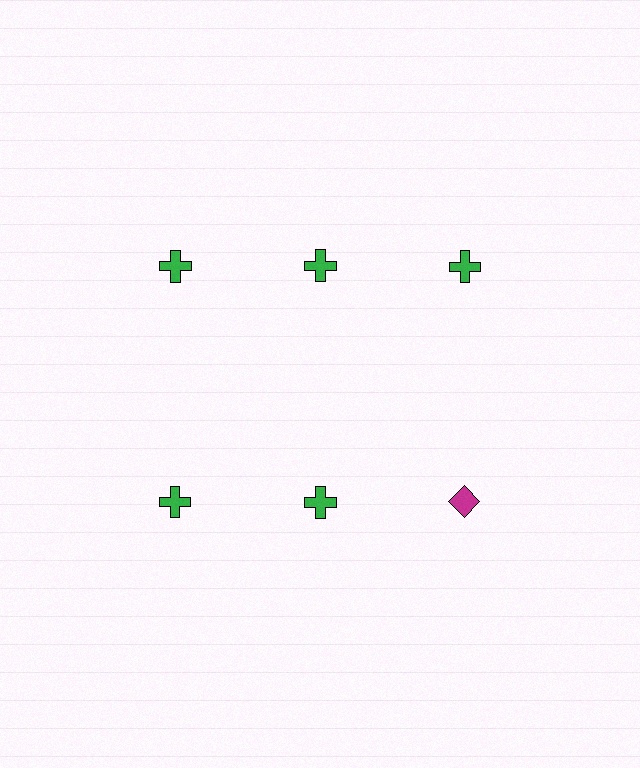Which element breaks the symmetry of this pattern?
The magenta diamond in the second row, center column breaks the symmetry. All other shapes are green crosses.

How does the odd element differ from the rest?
It differs in both color (magenta instead of green) and shape (diamond instead of cross).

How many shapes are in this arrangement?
There are 6 shapes arranged in a grid pattern.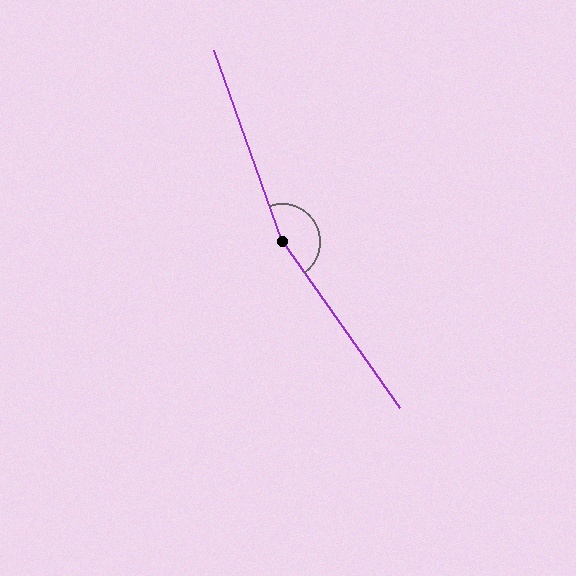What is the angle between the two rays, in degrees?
Approximately 164 degrees.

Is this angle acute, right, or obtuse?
It is obtuse.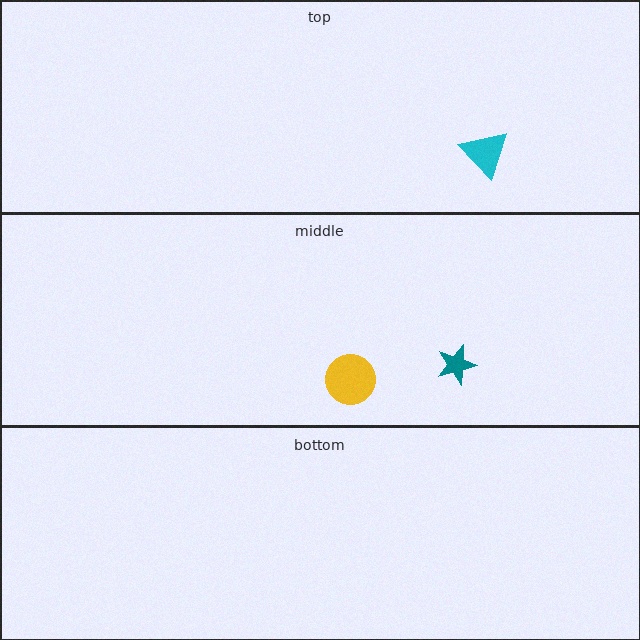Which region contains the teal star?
The middle region.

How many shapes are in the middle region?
2.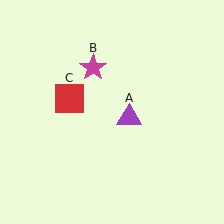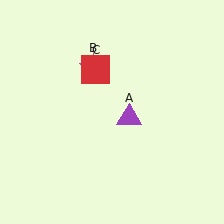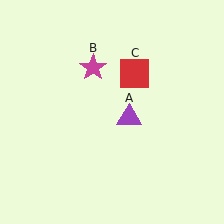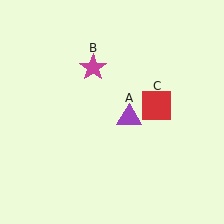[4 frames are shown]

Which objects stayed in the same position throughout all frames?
Purple triangle (object A) and magenta star (object B) remained stationary.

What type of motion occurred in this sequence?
The red square (object C) rotated clockwise around the center of the scene.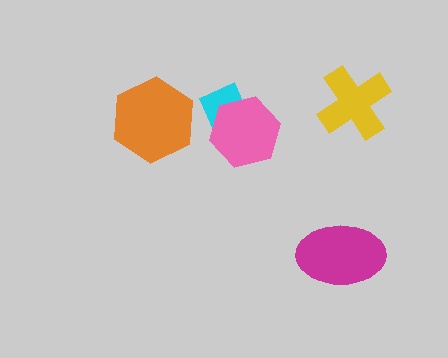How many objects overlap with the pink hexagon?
1 object overlaps with the pink hexagon.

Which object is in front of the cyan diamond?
The pink hexagon is in front of the cyan diamond.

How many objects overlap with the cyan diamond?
1 object overlaps with the cyan diamond.